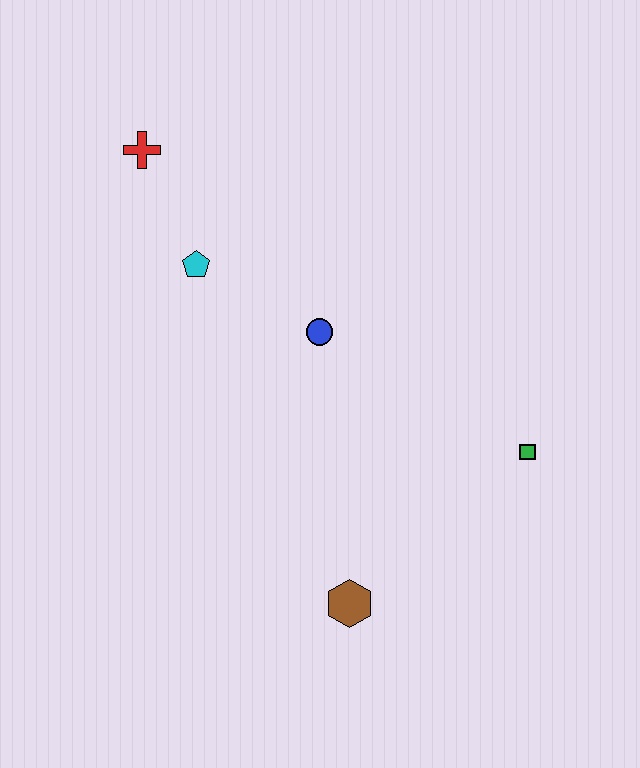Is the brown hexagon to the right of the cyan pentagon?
Yes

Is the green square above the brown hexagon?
Yes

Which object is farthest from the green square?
The red cross is farthest from the green square.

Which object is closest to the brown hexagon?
The green square is closest to the brown hexagon.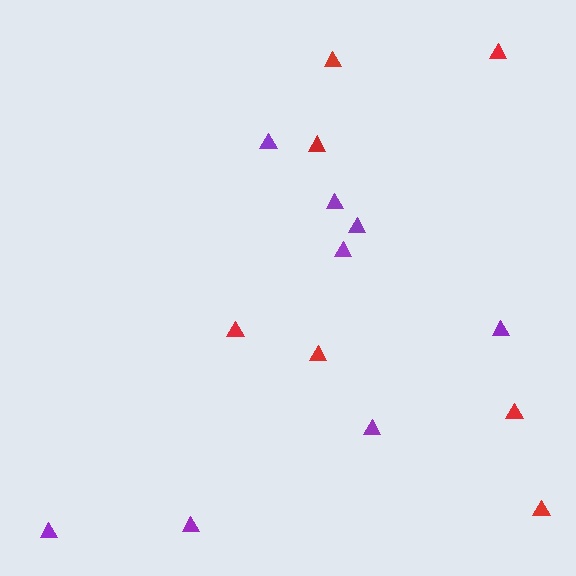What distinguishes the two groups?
There are 2 groups: one group of red triangles (7) and one group of purple triangles (8).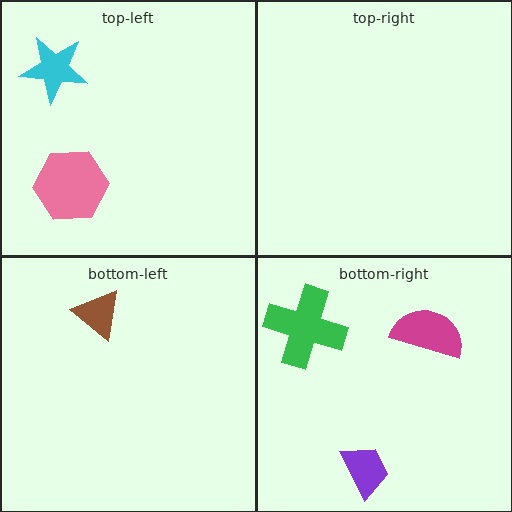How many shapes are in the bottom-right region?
3.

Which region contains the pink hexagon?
The top-left region.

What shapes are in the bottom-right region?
The purple trapezoid, the green cross, the magenta semicircle.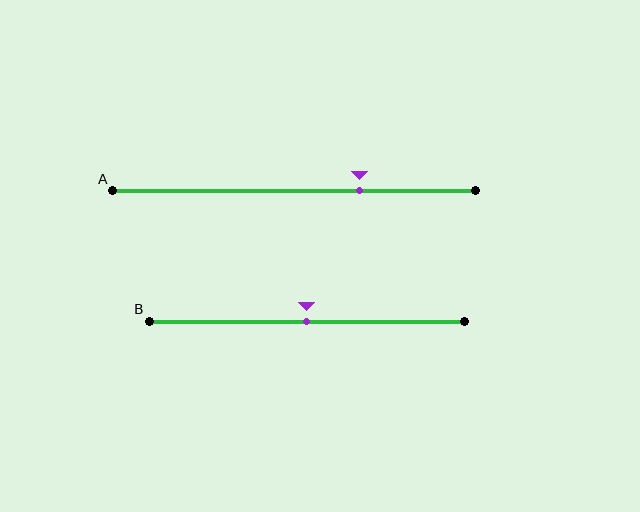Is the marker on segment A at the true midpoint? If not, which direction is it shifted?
No, the marker on segment A is shifted to the right by about 18% of the segment length.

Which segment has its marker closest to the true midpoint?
Segment B has its marker closest to the true midpoint.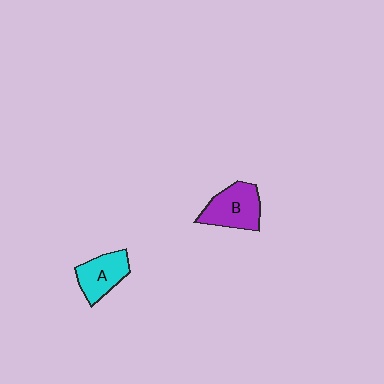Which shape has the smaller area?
Shape A (cyan).